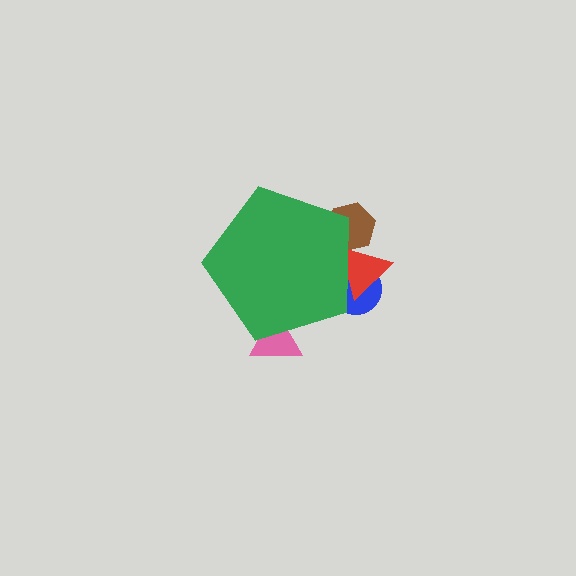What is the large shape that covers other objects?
A green pentagon.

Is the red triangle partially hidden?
Yes, the red triangle is partially hidden behind the green pentagon.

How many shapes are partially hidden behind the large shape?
4 shapes are partially hidden.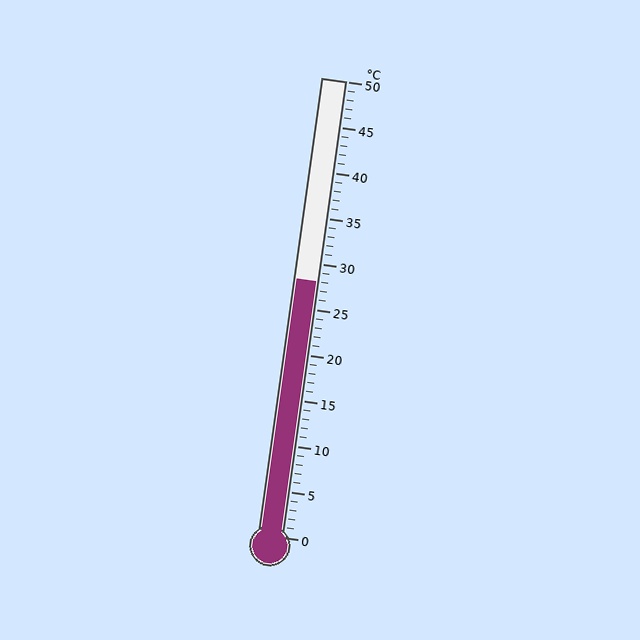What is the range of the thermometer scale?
The thermometer scale ranges from 0°C to 50°C.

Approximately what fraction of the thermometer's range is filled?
The thermometer is filled to approximately 55% of its range.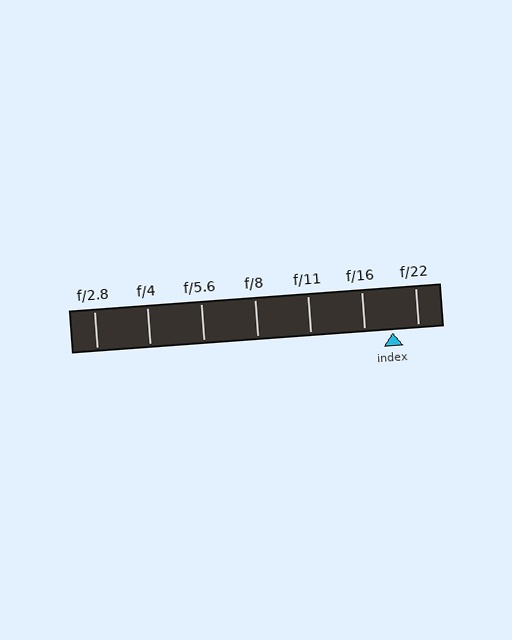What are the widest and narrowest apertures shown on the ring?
The widest aperture shown is f/2.8 and the narrowest is f/22.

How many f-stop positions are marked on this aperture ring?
There are 7 f-stop positions marked.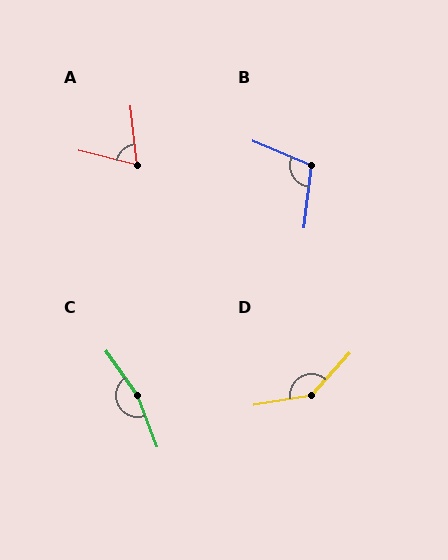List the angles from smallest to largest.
A (70°), B (106°), D (142°), C (166°).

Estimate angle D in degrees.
Approximately 142 degrees.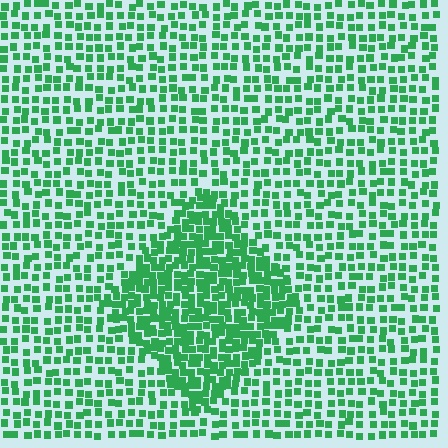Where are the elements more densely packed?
The elements are more densely packed inside the diamond boundary.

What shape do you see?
I see a diamond.